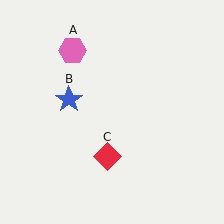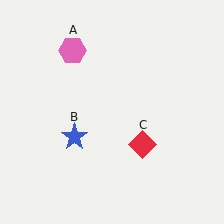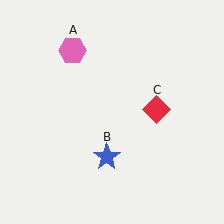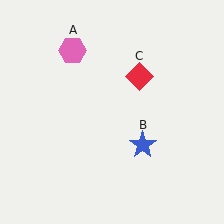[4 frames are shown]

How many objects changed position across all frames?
2 objects changed position: blue star (object B), red diamond (object C).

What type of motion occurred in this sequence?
The blue star (object B), red diamond (object C) rotated counterclockwise around the center of the scene.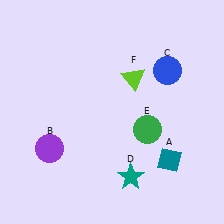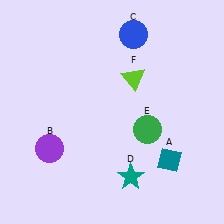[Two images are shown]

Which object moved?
The blue circle (C) moved up.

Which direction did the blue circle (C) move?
The blue circle (C) moved up.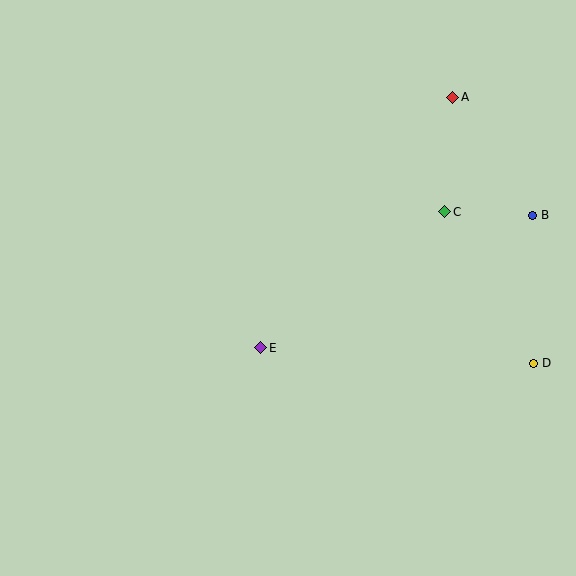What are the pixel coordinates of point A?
Point A is at (453, 97).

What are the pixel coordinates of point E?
Point E is at (261, 348).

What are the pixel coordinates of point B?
Point B is at (533, 215).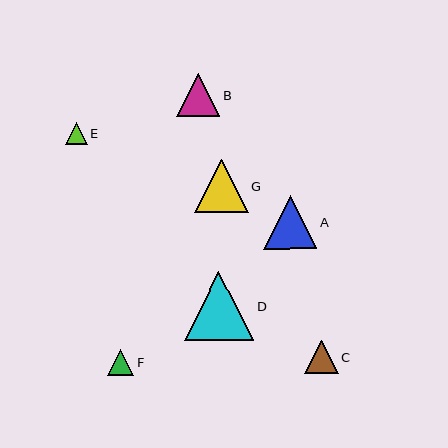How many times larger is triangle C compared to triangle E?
Triangle C is approximately 1.5 times the size of triangle E.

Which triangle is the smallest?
Triangle E is the smallest with a size of approximately 22 pixels.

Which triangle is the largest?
Triangle D is the largest with a size of approximately 69 pixels.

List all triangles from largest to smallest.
From largest to smallest: D, G, A, B, C, F, E.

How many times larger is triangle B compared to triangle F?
Triangle B is approximately 1.7 times the size of triangle F.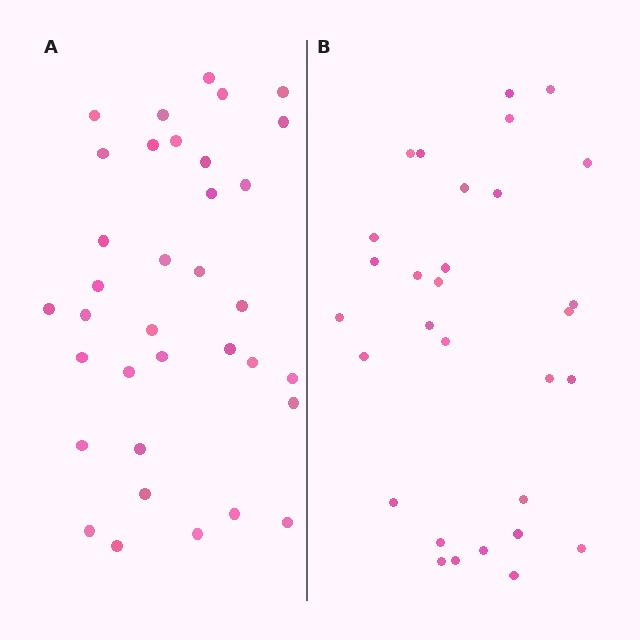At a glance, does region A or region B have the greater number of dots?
Region A (the left region) has more dots.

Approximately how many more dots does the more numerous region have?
Region A has about 5 more dots than region B.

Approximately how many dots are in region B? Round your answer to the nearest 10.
About 30 dots.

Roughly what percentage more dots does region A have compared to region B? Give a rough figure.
About 15% more.